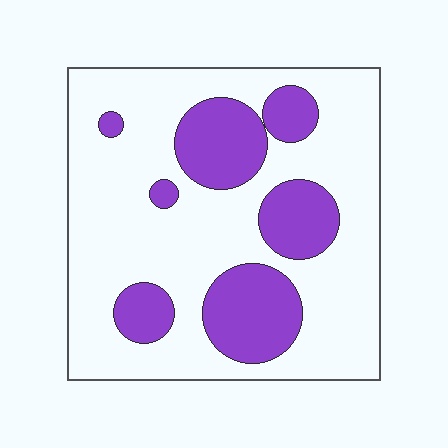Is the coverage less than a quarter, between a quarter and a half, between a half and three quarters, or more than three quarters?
Between a quarter and a half.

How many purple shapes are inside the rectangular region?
7.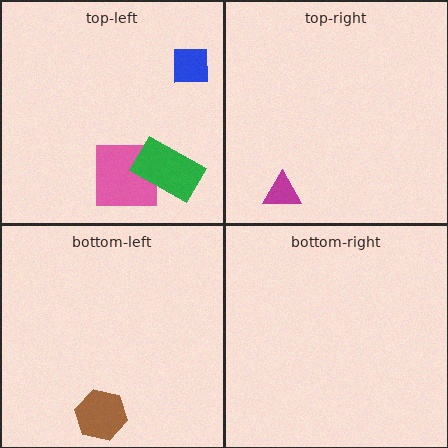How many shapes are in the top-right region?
1.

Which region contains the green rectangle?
The top-left region.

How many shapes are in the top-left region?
3.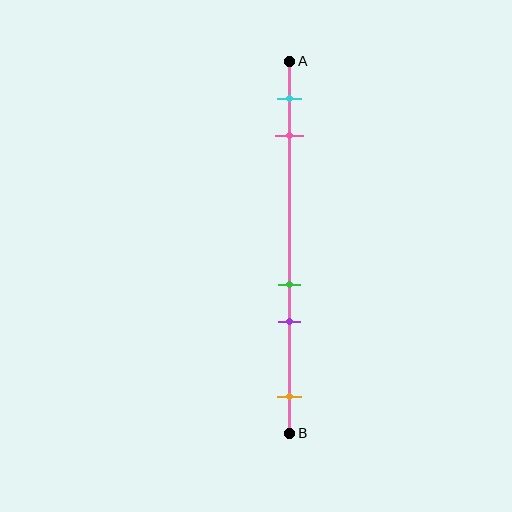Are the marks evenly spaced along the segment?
No, the marks are not evenly spaced.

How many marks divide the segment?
There are 5 marks dividing the segment.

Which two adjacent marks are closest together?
The green and purple marks are the closest adjacent pair.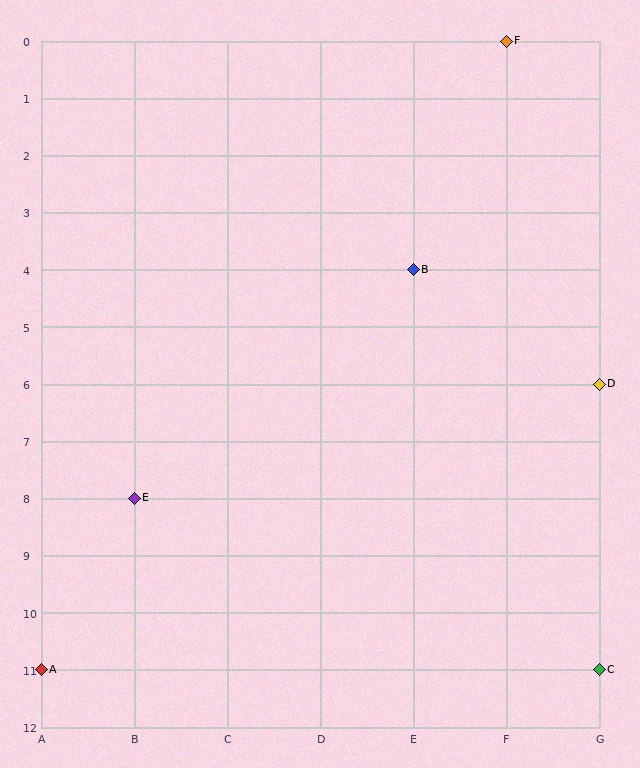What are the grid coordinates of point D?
Point D is at grid coordinates (G, 6).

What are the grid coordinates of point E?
Point E is at grid coordinates (B, 8).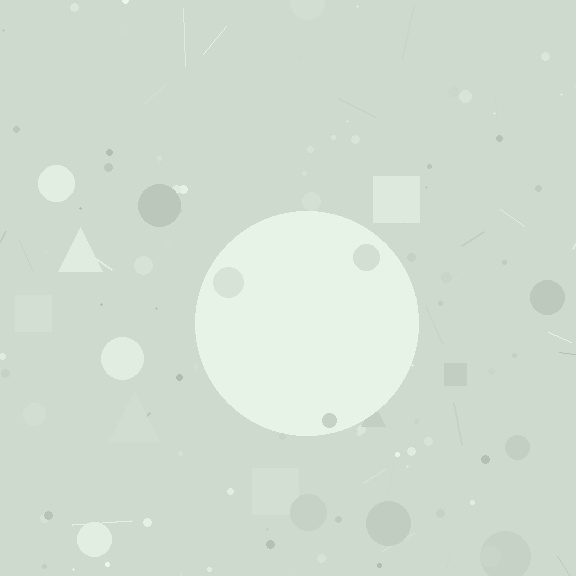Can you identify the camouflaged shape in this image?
The camouflaged shape is a circle.